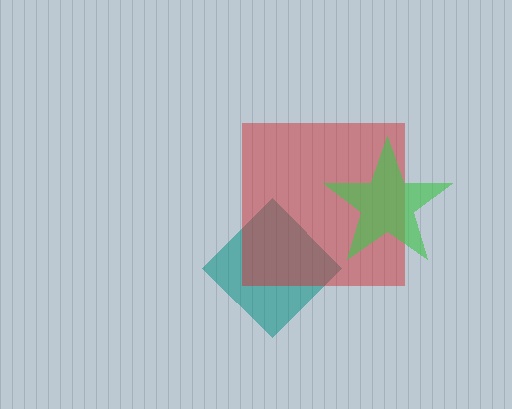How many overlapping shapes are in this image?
There are 3 overlapping shapes in the image.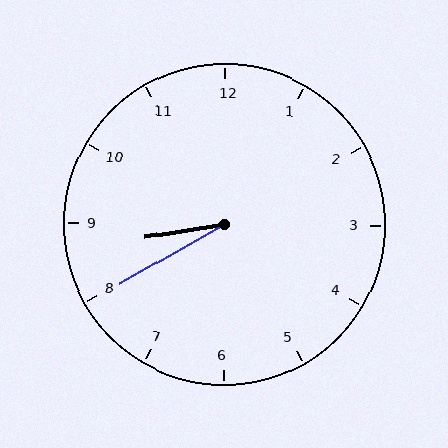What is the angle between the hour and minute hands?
Approximately 20 degrees.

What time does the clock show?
8:40.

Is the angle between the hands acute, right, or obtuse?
It is acute.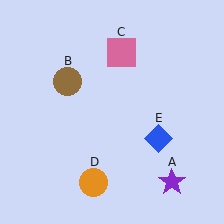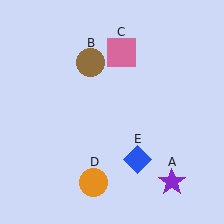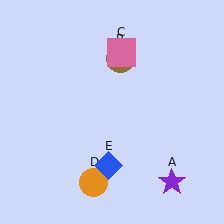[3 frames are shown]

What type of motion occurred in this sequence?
The brown circle (object B), blue diamond (object E) rotated clockwise around the center of the scene.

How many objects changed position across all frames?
2 objects changed position: brown circle (object B), blue diamond (object E).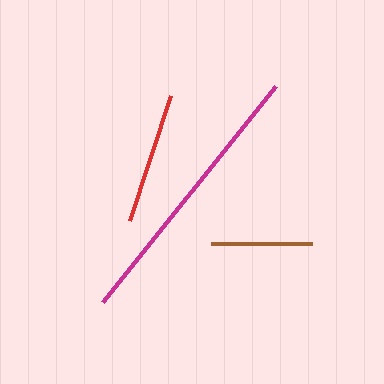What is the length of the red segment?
The red segment is approximately 131 pixels long.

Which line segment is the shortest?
The brown line is the shortest at approximately 101 pixels.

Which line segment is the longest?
The magenta line is the longest at approximately 277 pixels.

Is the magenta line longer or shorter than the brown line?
The magenta line is longer than the brown line.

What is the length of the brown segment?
The brown segment is approximately 101 pixels long.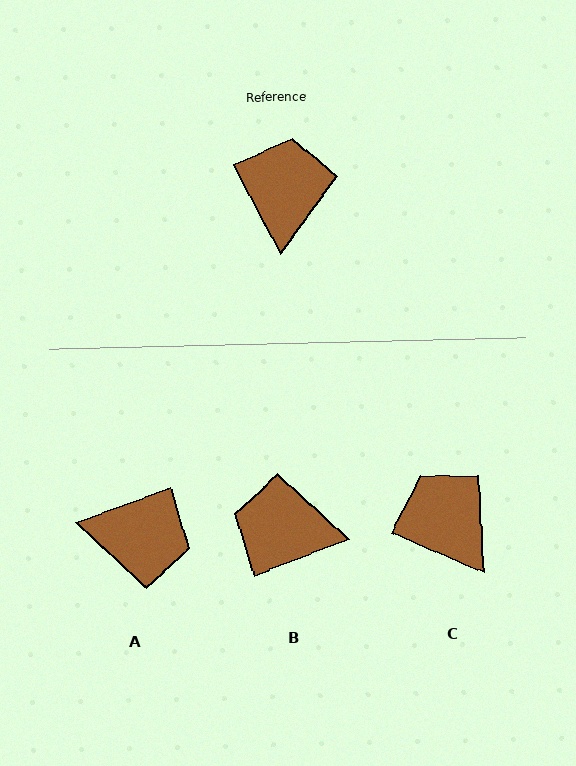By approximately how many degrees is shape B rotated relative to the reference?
Approximately 84 degrees counter-clockwise.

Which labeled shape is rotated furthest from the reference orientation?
A, about 97 degrees away.